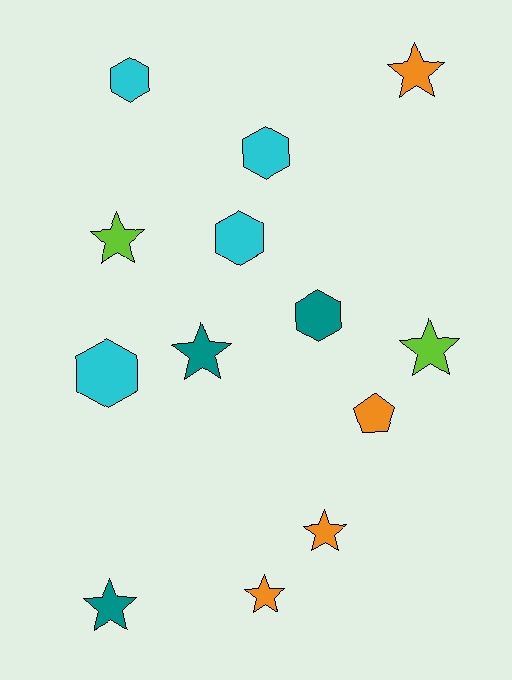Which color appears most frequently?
Orange, with 4 objects.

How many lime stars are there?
There are 2 lime stars.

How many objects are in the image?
There are 13 objects.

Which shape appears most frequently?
Star, with 7 objects.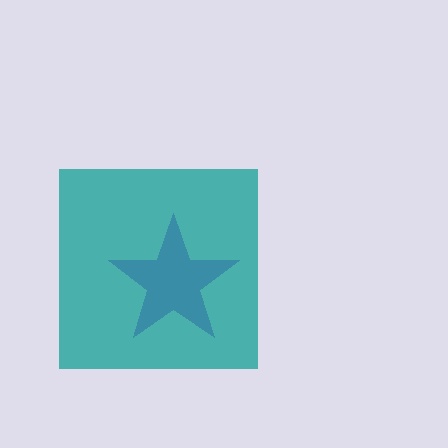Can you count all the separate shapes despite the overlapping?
Yes, there are 2 separate shapes.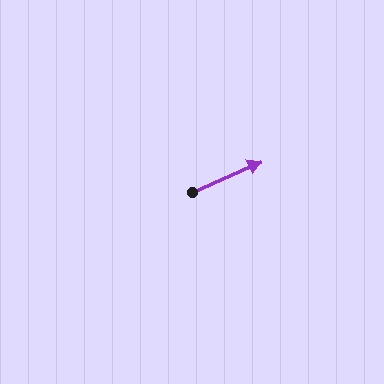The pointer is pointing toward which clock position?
Roughly 2 o'clock.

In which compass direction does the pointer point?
Northeast.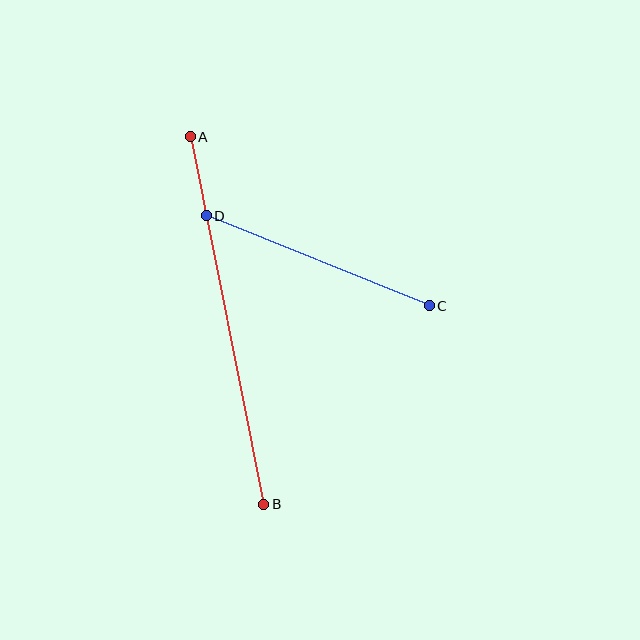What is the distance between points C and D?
The distance is approximately 240 pixels.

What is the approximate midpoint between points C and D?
The midpoint is at approximately (318, 261) pixels.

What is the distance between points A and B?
The distance is approximately 375 pixels.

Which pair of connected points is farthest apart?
Points A and B are farthest apart.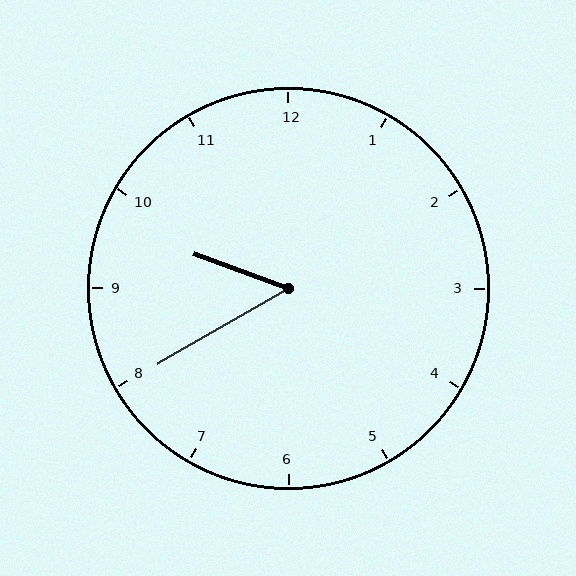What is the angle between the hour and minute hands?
Approximately 50 degrees.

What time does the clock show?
9:40.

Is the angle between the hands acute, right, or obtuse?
It is acute.